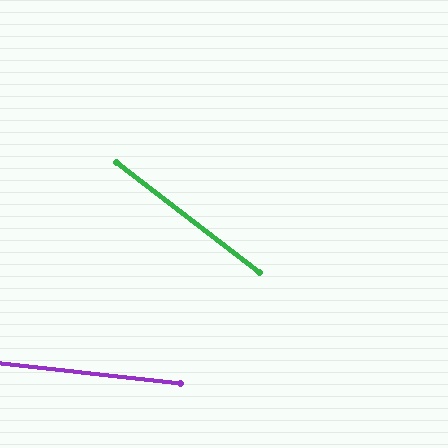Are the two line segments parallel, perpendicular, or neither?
Neither parallel nor perpendicular — they differ by about 31°.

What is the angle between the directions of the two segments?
Approximately 31 degrees.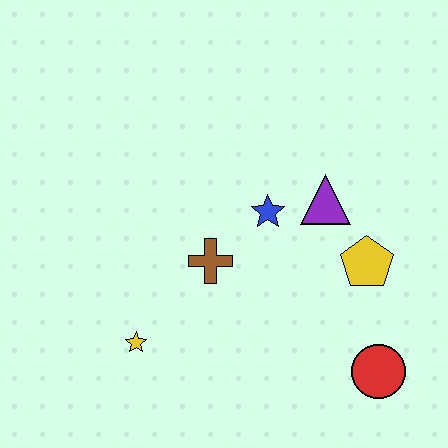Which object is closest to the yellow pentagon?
The purple triangle is closest to the yellow pentagon.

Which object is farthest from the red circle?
The yellow star is farthest from the red circle.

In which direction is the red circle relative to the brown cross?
The red circle is to the right of the brown cross.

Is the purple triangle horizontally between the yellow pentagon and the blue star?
Yes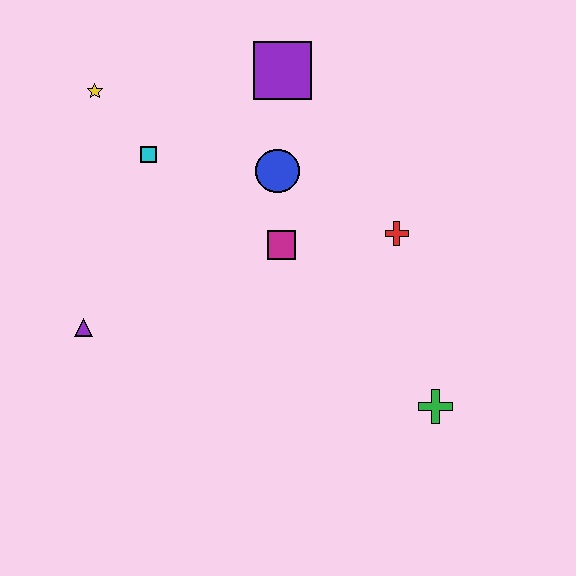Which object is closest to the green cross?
The red cross is closest to the green cross.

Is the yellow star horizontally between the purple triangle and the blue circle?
Yes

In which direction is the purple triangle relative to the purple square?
The purple triangle is below the purple square.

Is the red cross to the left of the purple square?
No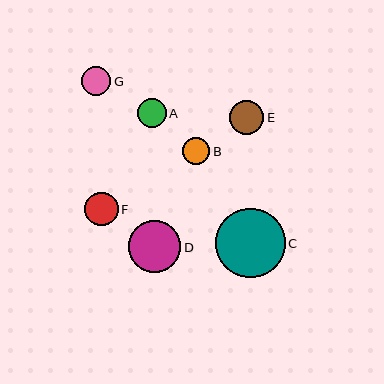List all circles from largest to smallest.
From largest to smallest: C, D, E, F, A, G, B.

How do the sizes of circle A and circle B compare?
Circle A and circle B are approximately the same size.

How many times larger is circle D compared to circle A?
Circle D is approximately 1.8 times the size of circle A.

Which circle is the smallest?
Circle B is the smallest with a size of approximately 27 pixels.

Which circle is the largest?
Circle C is the largest with a size of approximately 70 pixels.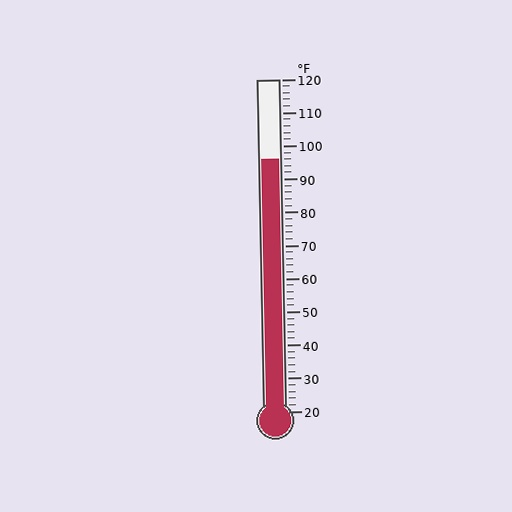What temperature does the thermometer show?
The thermometer shows approximately 96°F.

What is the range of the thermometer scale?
The thermometer scale ranges from 20°F to 120°F.